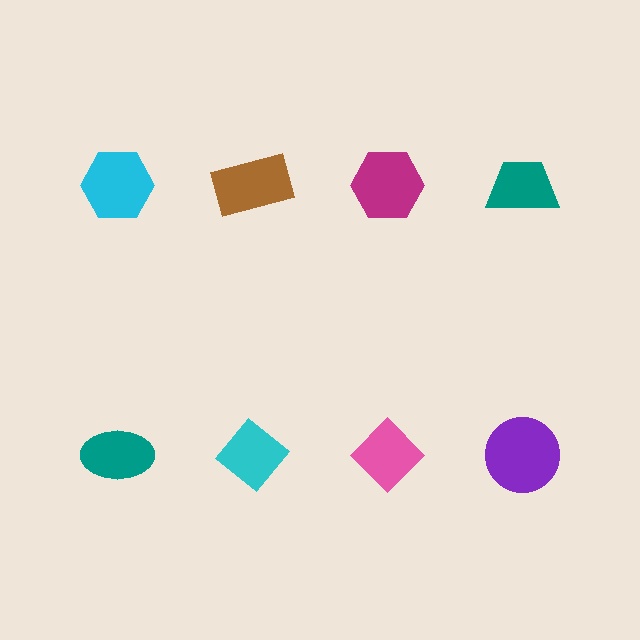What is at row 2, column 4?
A purple circle.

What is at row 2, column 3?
A pink diamond.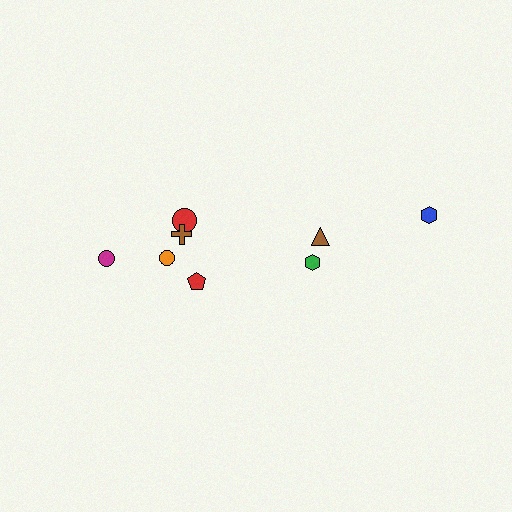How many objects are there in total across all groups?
There are 8 objects.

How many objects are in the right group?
There are 3 objects.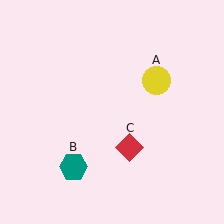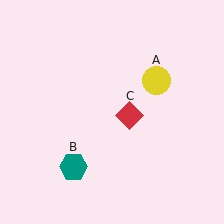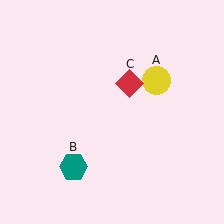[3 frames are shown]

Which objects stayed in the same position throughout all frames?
Yellow circle (object A) and teal hexagon (object B) remained stationary.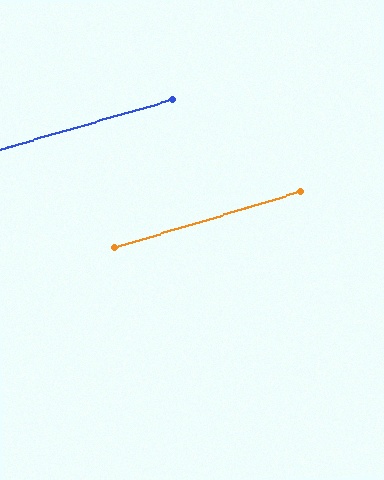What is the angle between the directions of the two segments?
Approximately 1 degree.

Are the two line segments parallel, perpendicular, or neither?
Parallel — their directions differ by only 0.9°.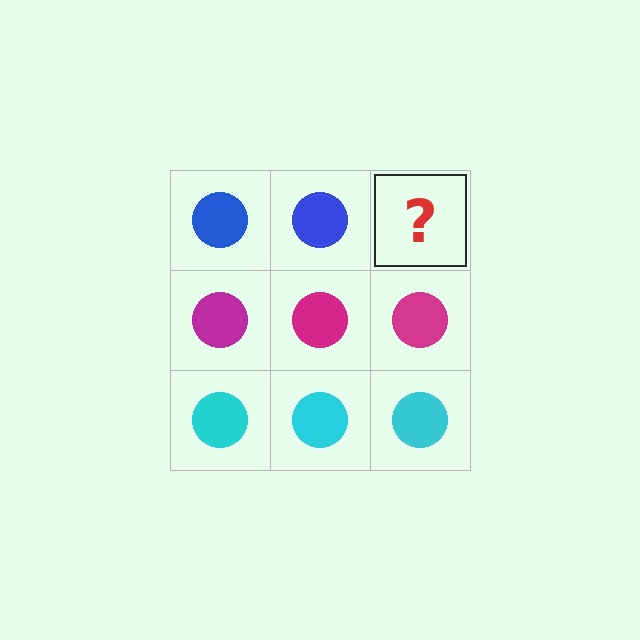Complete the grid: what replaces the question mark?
The question mark should be replaced with a blue circle.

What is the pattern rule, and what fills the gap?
The rule is that each row has a consistent color. The gap should be filled with a blue circle.